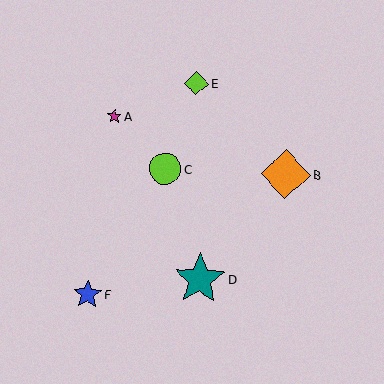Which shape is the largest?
The teal star (labeled D) is the largest.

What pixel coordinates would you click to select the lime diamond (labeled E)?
Click at (196, 83) to select the lime diamond E.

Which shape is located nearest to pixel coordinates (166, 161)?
The lime circle (labeled C) at (165, 169) is nearest to that location.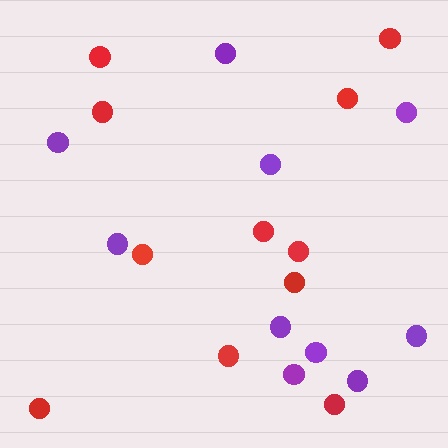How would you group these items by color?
There are 2 groups: one group of red circles (11) and one group of purple circles (10).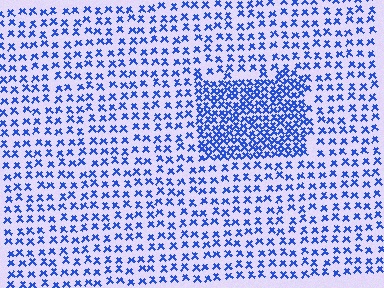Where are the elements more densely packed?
The elements are more densely packed inside the rectangle boundary.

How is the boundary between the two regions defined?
The boundary is defined by a change in element density (approximately 2.2x ratio). All elements are the same color, size, and shape.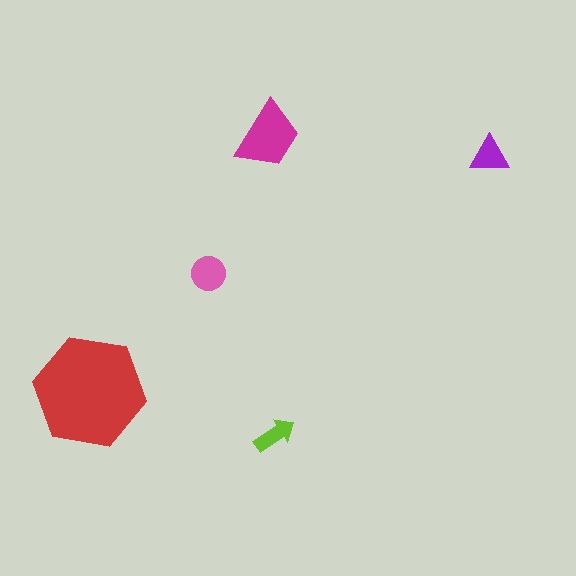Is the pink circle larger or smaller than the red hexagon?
Smaller.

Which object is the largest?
The red hexagon.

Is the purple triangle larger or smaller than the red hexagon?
Smaller.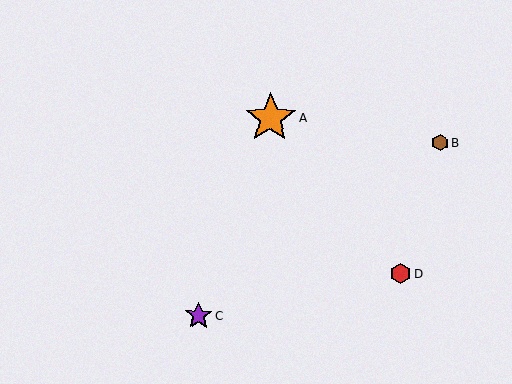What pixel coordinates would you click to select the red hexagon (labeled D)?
Click at (401, 274) to select the red hexagon D.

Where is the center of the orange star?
The center of the orange star is at (270, 118).